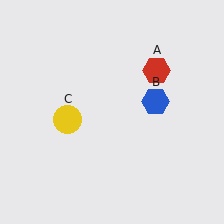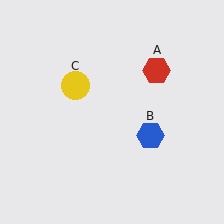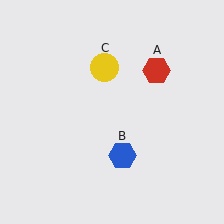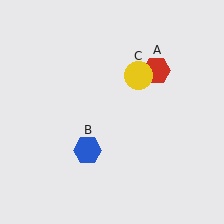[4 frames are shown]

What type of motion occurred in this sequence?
The blue hexagon (object B), yellow circle (object C) rotated clockwise around the center of the scene.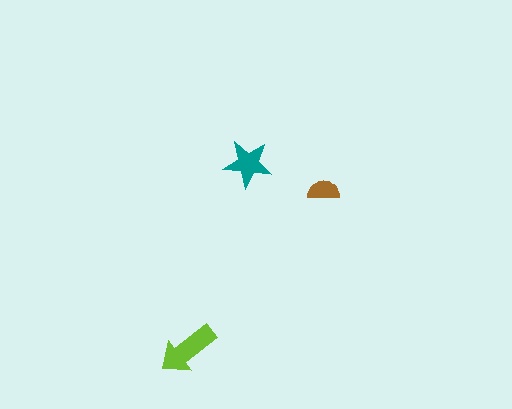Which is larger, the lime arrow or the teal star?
The lime arrow.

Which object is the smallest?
The brown semicircle.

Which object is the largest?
The lime arrow.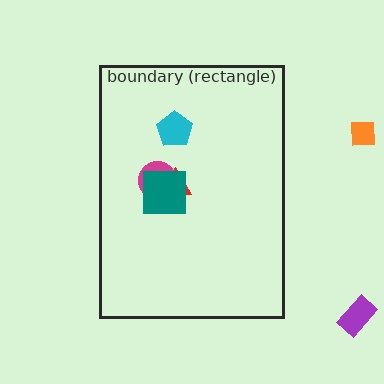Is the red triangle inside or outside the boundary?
Inside.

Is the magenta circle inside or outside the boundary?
Inside.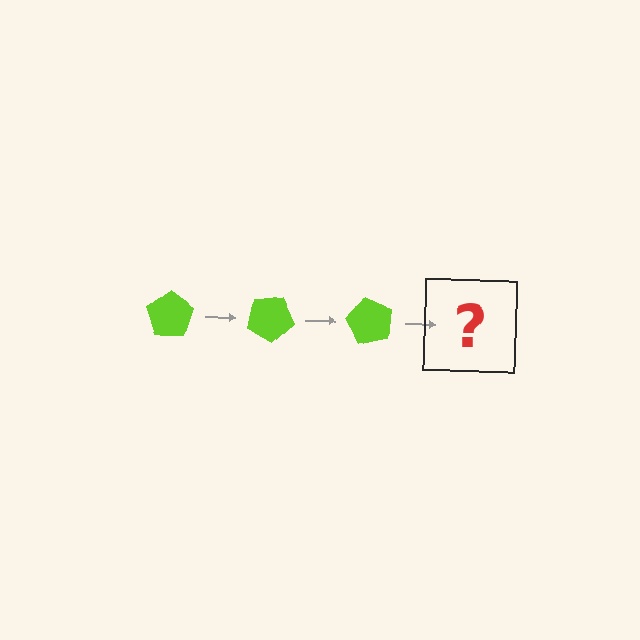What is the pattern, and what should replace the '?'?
The pattern is that the pentagon rotates 30 degrees each step. The '?' should be a lime pentagon rotated 90 degrees.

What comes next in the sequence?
The next element should be a lime pentagon rotated 90 degrees.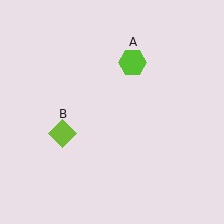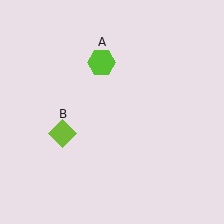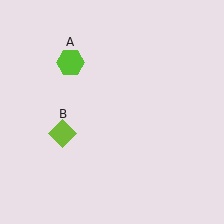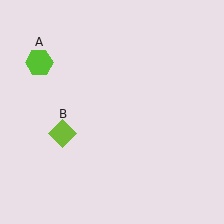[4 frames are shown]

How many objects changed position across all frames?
1 object changed position: lime hexagon (object A).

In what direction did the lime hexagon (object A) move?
The lime hexagon (object A) moved left.